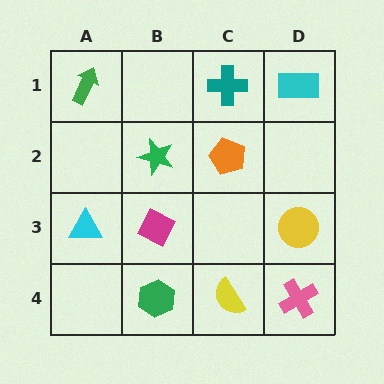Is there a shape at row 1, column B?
No, that cell is empty.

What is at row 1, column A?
A green arrow.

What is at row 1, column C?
A teal cross.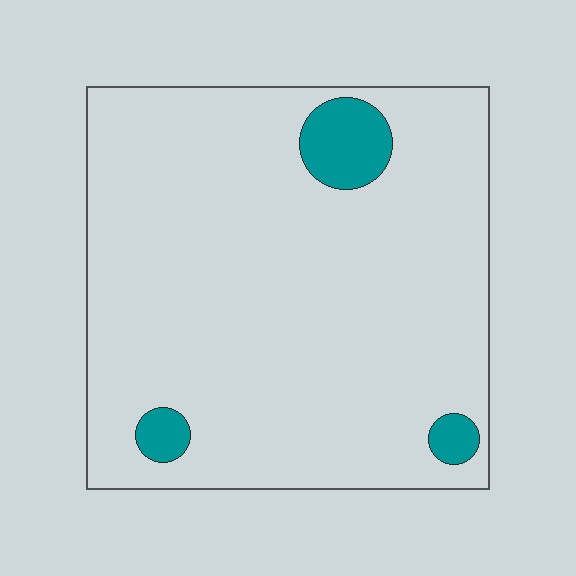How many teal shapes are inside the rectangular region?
3.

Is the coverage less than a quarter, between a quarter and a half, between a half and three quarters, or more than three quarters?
Less than a quarter.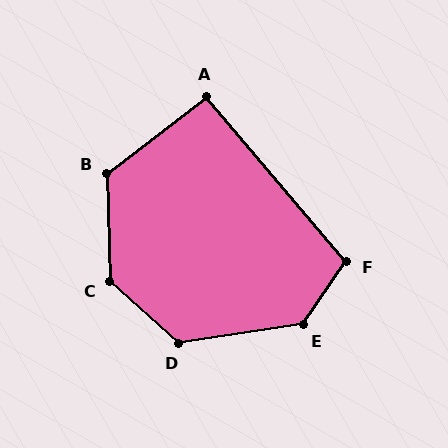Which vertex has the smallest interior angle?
A, at approximately 93 degrees.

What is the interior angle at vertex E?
Approximately 133 degrees (obtuse).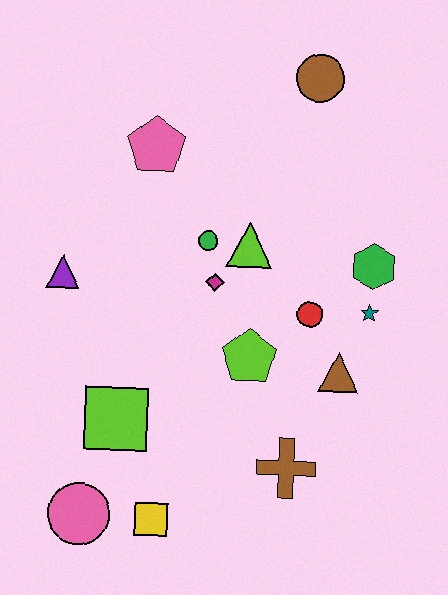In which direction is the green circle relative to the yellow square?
The green circle is above the yellow square.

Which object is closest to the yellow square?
The pink circle is closest to the yellow square.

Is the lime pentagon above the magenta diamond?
No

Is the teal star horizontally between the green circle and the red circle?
No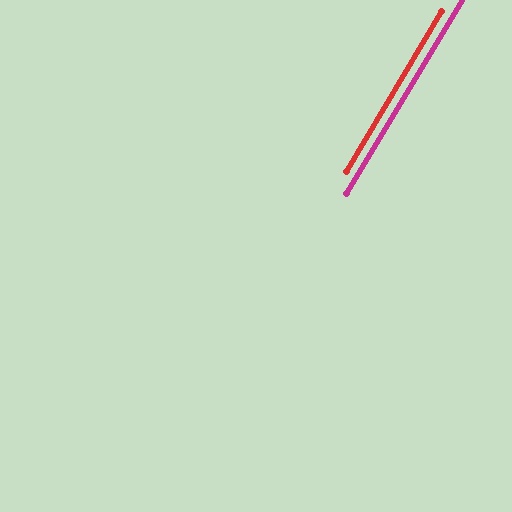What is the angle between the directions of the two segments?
Approximately 0 degrees.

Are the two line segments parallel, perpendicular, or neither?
Parallel — their directions differ by only 0.0°.